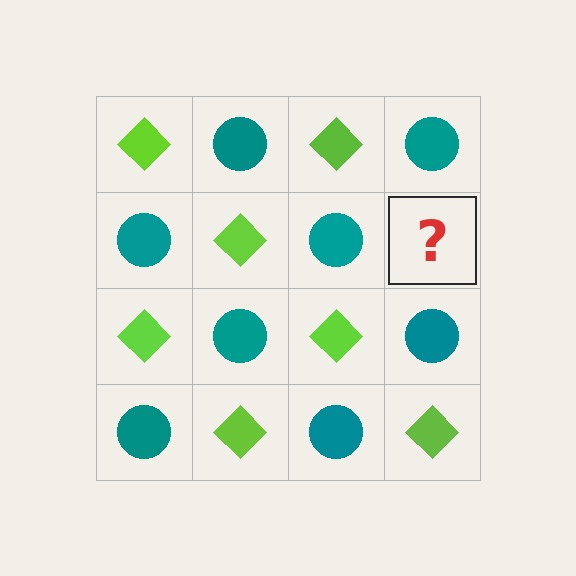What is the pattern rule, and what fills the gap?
The rule is that it alternates lime diamond and teal circle in a checkerboard pattern. The gap should be filled with a lime diamond.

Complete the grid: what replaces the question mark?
The question mark should be replaced with a lime diamond.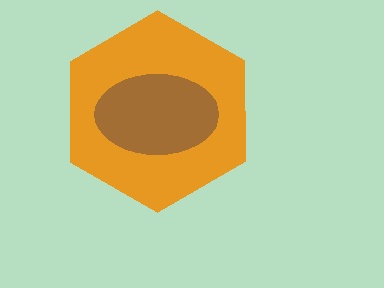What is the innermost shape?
The brown ellipse.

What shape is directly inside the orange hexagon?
The brown ellipse.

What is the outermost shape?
The orange hexagon.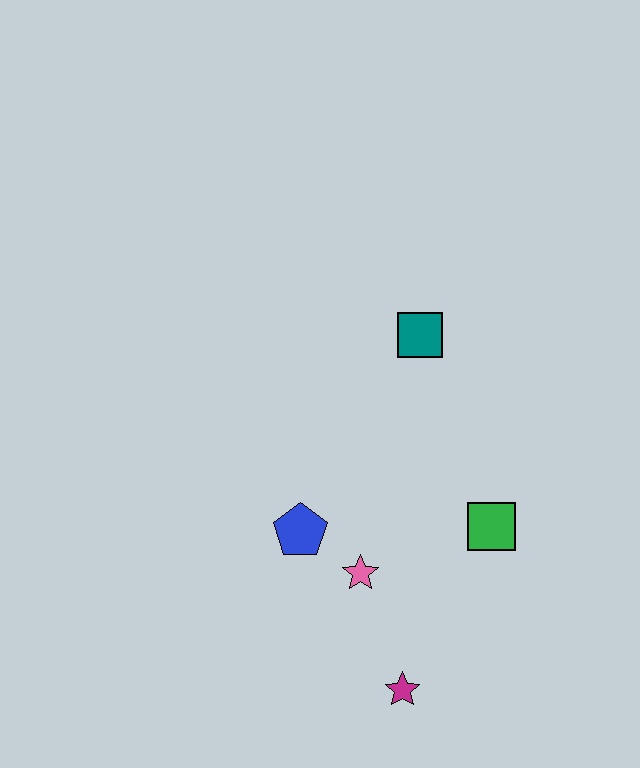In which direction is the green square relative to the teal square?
The green square is below the teal square.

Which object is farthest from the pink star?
The teal square is farthest from the pink star.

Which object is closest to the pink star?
The blue pentagon is closest to the pink star.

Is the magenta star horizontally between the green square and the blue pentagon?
Yes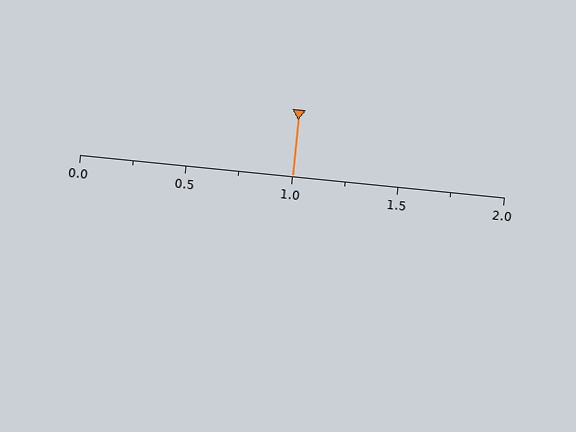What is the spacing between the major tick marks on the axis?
The major ticks are spaced 0.5 apart.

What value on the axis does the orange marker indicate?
The marker indicates approximately 1.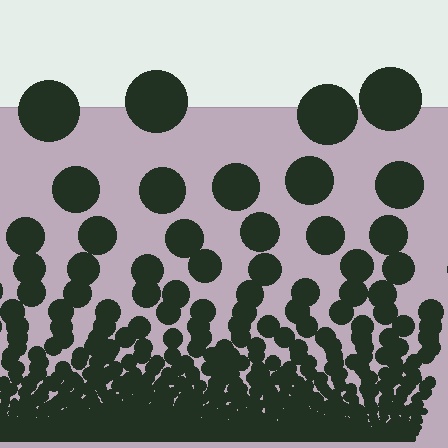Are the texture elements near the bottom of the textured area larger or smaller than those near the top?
Smaller. The gradient is inverted — elements near the bottom are smaller and denser.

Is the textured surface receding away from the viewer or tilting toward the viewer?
The surface appears to tilt toward the viewer. Texture elements get larger and sparser toward the top.